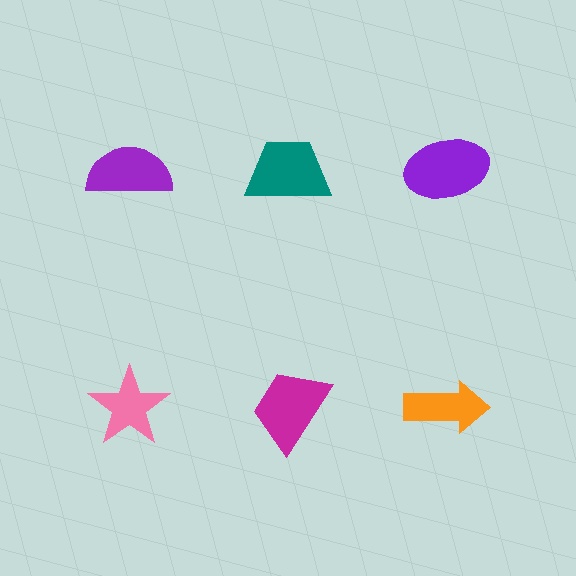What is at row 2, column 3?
An orange arrow.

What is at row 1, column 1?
A purple semicircle.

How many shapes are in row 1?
3 shapes.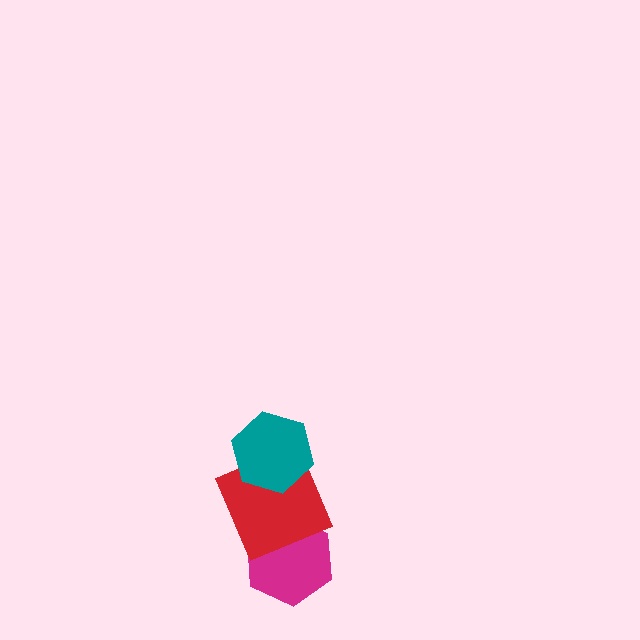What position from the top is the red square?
The red square is 2nd from the top.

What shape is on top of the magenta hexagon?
The red square is on top of the magenta hexagon.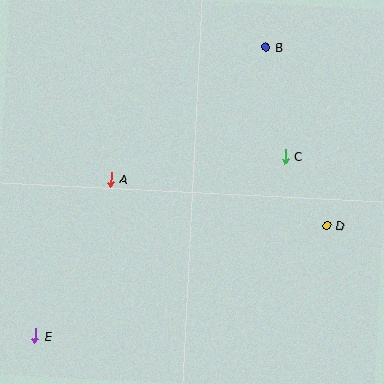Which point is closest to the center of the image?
Point A at (111, 179) is closest to the center.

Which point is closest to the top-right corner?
Point B is closest to the top-right corner.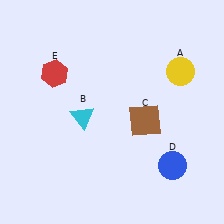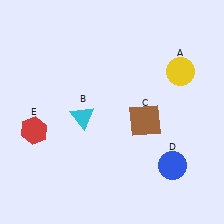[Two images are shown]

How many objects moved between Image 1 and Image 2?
1 object moved between the two images.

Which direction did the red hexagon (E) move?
The red hexagon (E) moved down.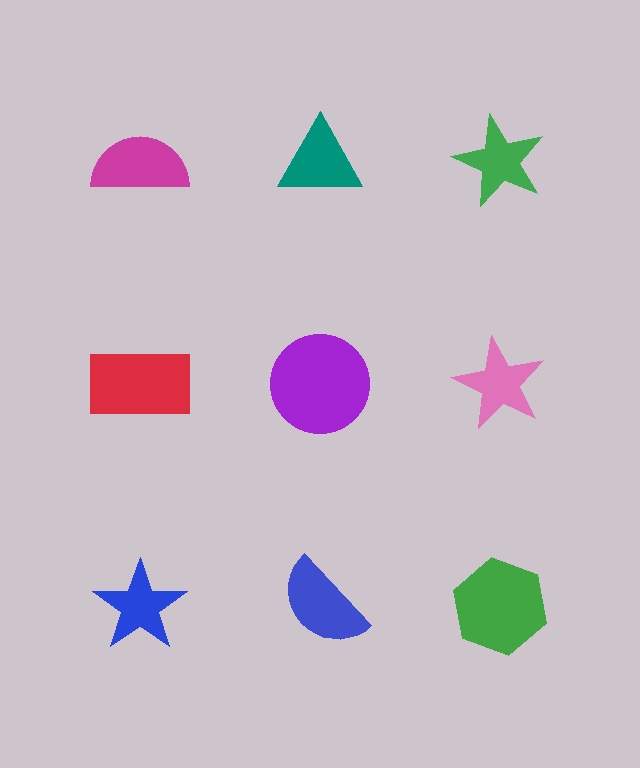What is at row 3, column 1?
A blue star.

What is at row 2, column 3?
A pink star.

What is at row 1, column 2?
A teal triangle.